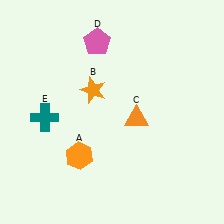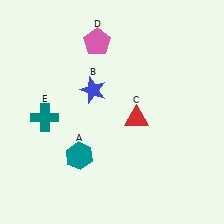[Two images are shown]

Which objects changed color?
A changed from orange to teal. B changed from orange to blue. C changed from orange to red.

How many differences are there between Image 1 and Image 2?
There are 3 differences between the two images.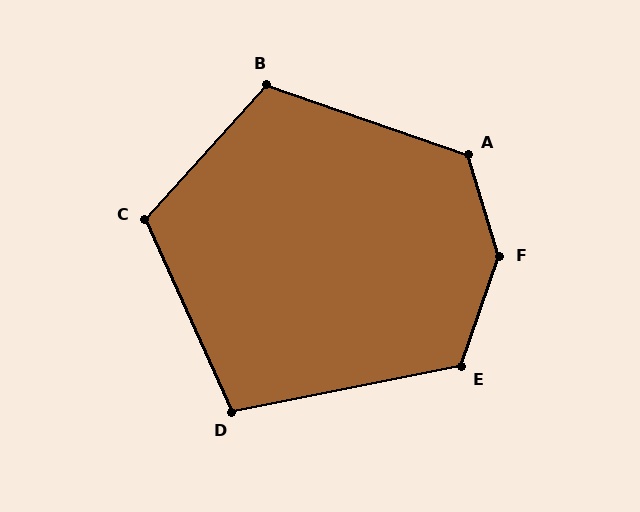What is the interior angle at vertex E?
Approximately 120 degrees (obtuse).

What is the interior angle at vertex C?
Approximately 113 degrees (obtuse).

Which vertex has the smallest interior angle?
D, at approximately 103 degrees.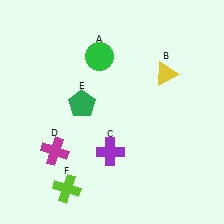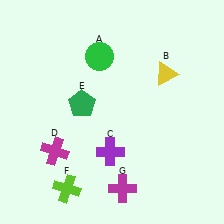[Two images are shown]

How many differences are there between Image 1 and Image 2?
There is 1 difference between the two images.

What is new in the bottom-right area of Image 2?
A magenta cross (G) was added in the bottom-right area of Image 2.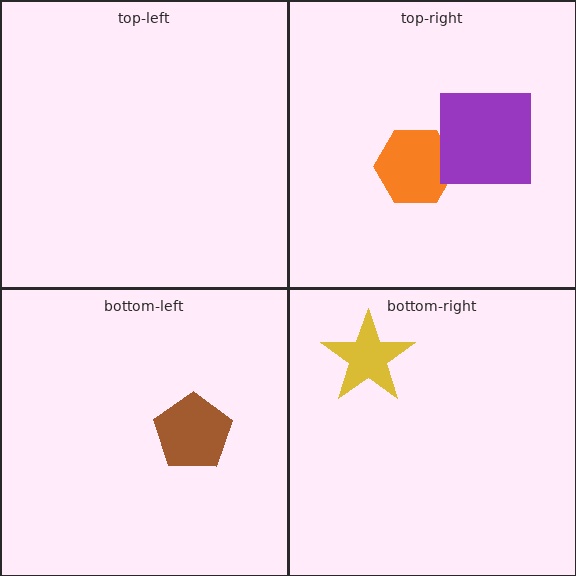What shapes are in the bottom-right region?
The yellow star.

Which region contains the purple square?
The top-right region.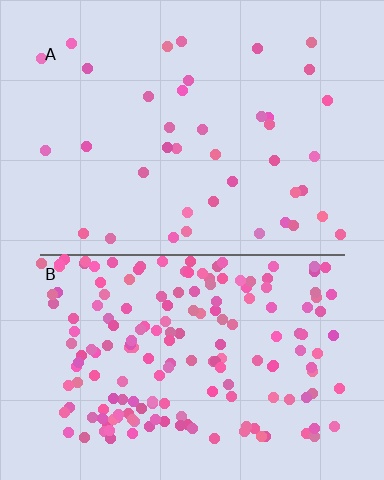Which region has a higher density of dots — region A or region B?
B (the bottom).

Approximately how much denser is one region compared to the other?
Approximately 4.5× — region B over region A.